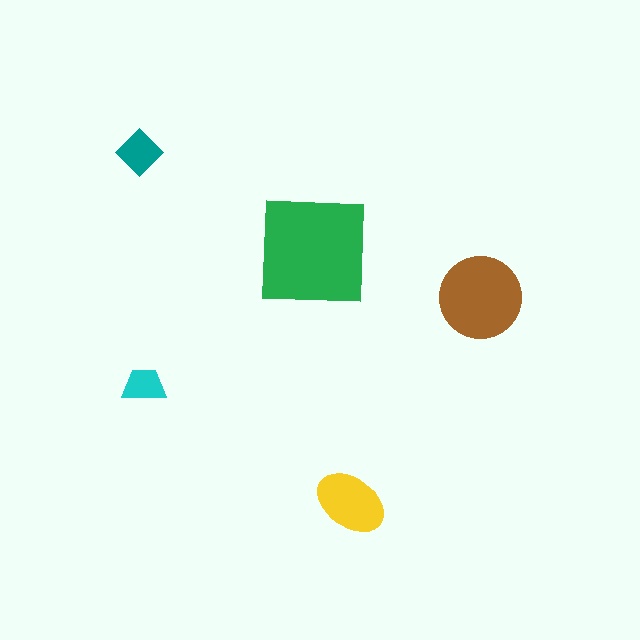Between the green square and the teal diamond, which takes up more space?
The green square.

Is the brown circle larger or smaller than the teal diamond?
Larger.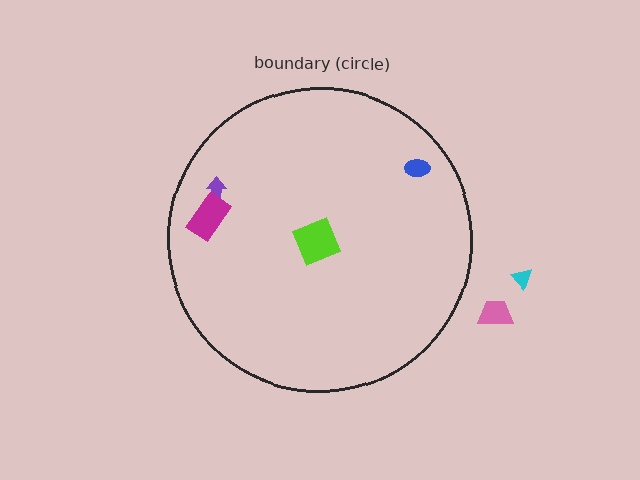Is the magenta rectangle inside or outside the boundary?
Inside.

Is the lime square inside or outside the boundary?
Inside.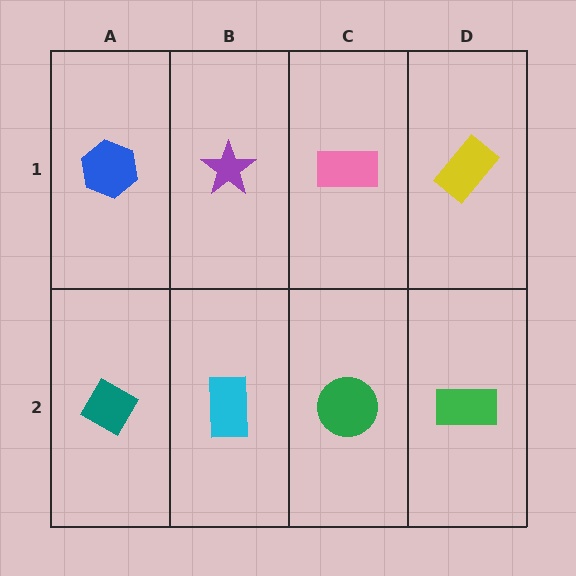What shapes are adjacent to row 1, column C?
A green circle (row 2, column C), a purple star (row 1, column B), a yellow rectangle (row 1, column D).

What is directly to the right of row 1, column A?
A purple star.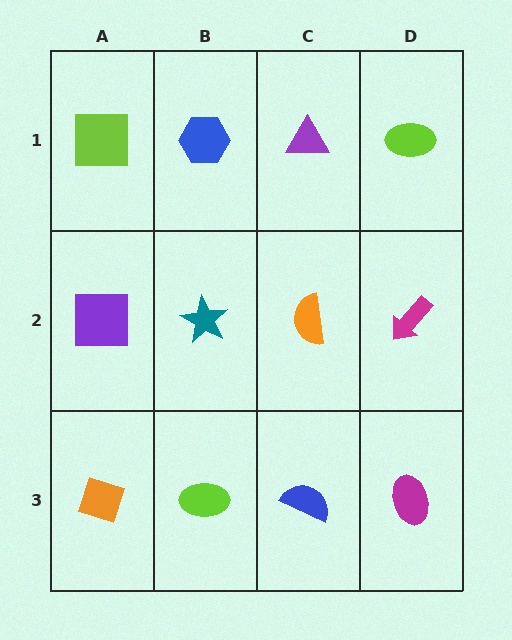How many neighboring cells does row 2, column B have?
4.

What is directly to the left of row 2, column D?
An orange semicircle.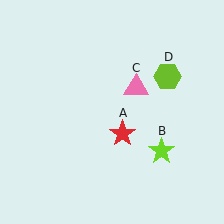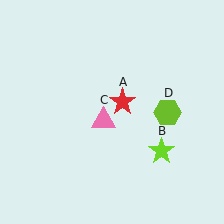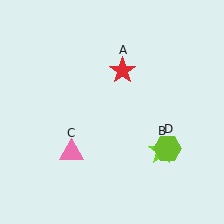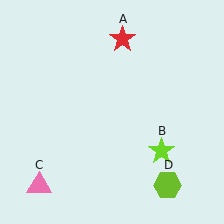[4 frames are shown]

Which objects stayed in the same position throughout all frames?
Lime star (object B) remained stationary.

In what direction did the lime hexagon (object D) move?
The lime hexagon (object D) moved down.